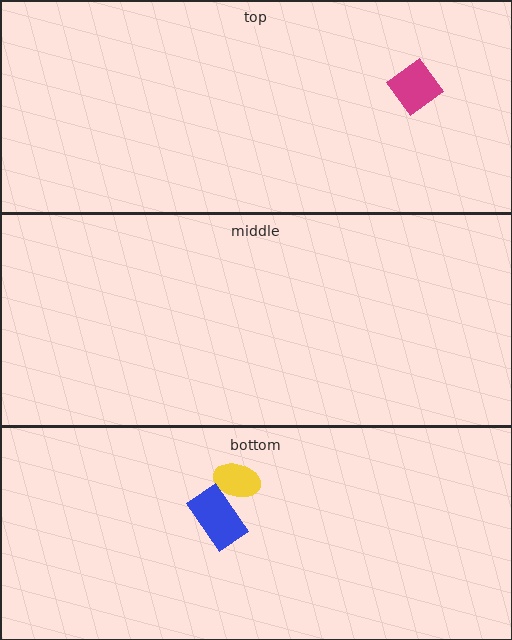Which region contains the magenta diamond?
The top region.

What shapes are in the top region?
The magenta diamond.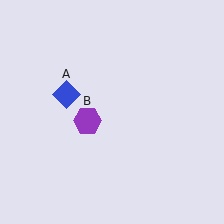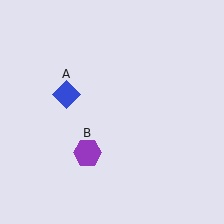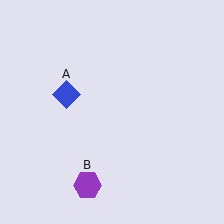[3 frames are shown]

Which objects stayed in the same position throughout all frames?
Blue diamond (object A) remained stationary.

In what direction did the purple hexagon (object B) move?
The purple hexagon (object B) moved down.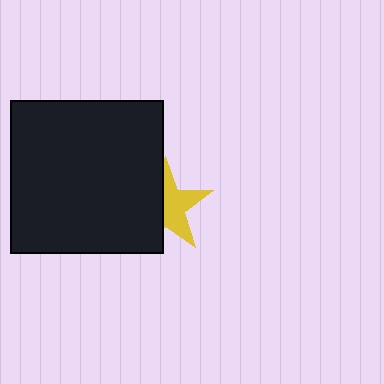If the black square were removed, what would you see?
You would see the complete yellow star.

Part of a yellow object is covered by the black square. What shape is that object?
It is a star.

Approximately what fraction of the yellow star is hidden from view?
Roughly 45% of the yellow star is hidden behind the black square.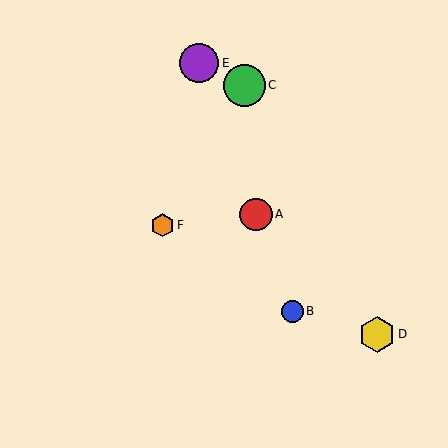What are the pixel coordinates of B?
Object B is at (292, 311).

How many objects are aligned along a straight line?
3 objects (A, B, E) are aligned along a straight line.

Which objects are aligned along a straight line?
Objects A, B, E are aligned along a straight line.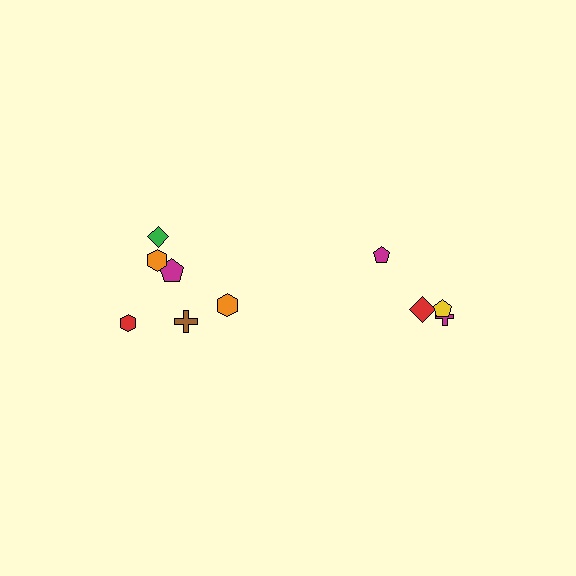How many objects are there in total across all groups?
There are 10 objects.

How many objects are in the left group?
There are 6 objects.